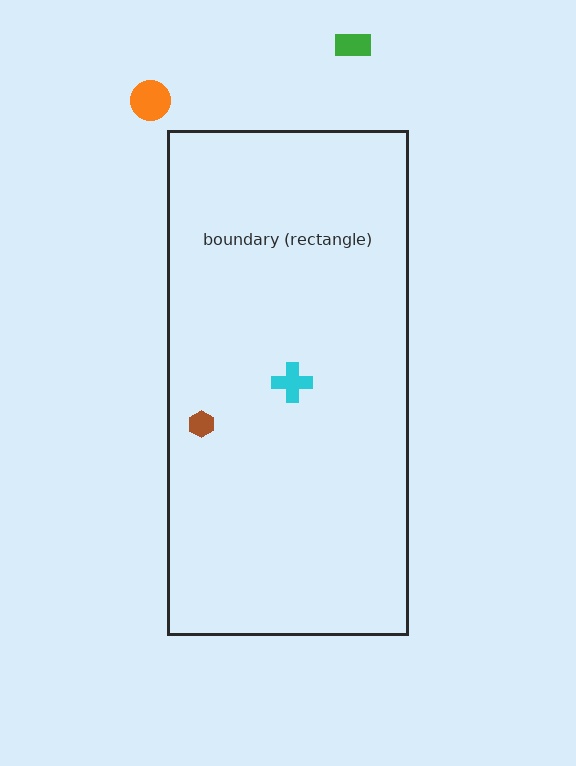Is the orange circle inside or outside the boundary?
Outside.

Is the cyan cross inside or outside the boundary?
Inside.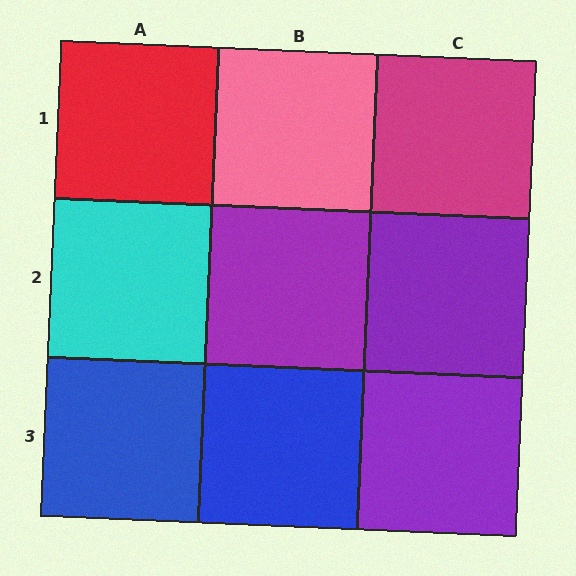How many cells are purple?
3 cells are purple.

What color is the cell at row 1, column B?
Pink.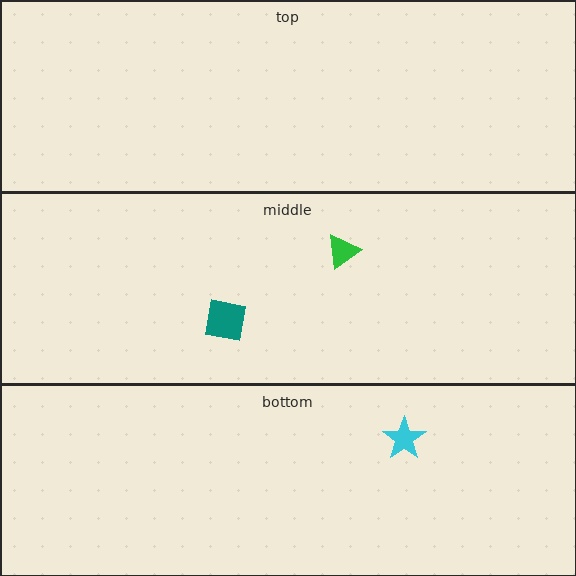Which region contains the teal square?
The middle region.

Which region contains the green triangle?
The middle region.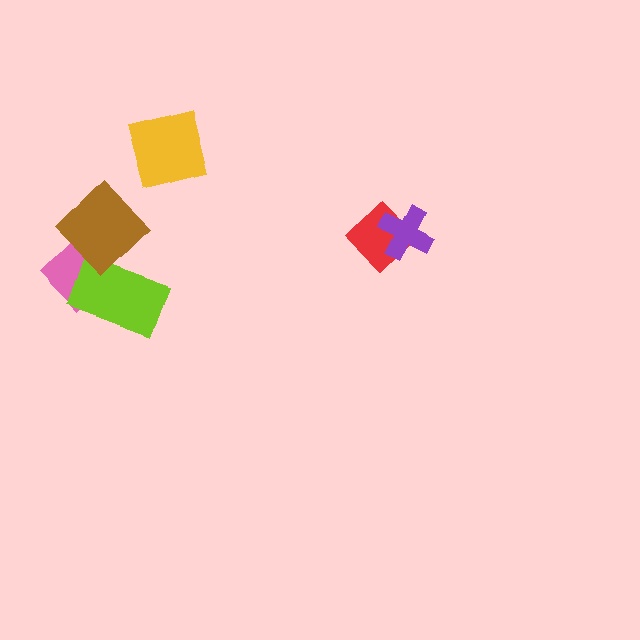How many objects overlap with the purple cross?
1 object overlaps with the purple cross.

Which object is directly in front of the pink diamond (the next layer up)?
The lime rectangle is directly in front of the pink diamond.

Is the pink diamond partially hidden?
Yes, it is partially covered by another shape.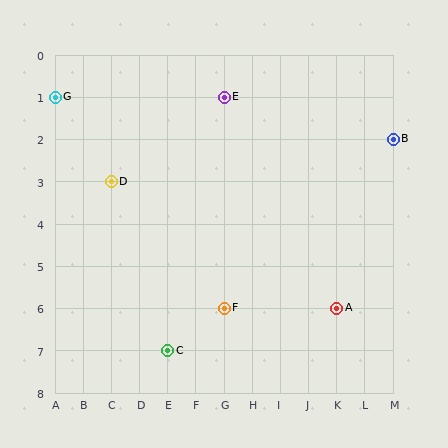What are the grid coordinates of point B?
Point B is at grid coordinates (M, 2).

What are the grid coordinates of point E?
Point E is at grid coordinates (G, 1).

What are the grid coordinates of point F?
Point F is at grid coordinates (G, 6).